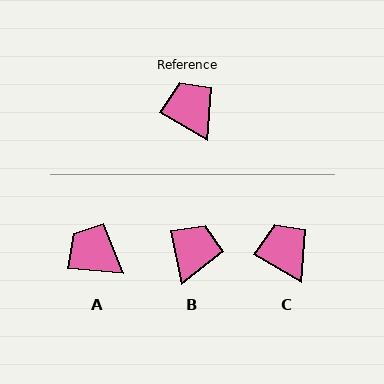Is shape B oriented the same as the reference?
No, it is off by about 48 degrees.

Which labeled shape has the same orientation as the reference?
C.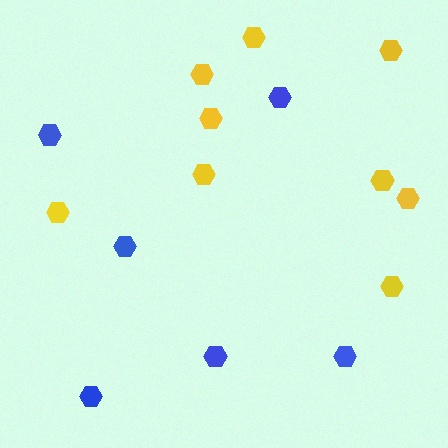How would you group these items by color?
There are 2 groups: one group of yellow hexagons (9) and one group of blue hexagons (6).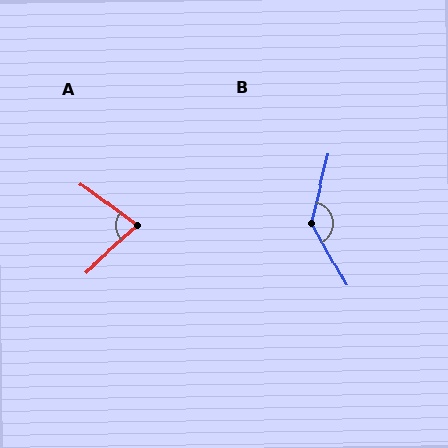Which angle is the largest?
B, at approximately 137 degrees.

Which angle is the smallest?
A, at approximately 78 degrees.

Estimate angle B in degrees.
Approximately 137 degrees.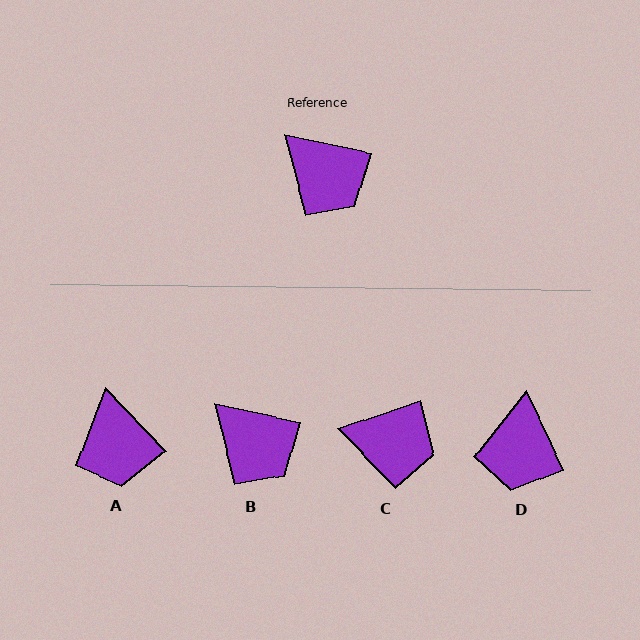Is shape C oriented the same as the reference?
No, it is off by about 30 degrees.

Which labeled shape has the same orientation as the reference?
B.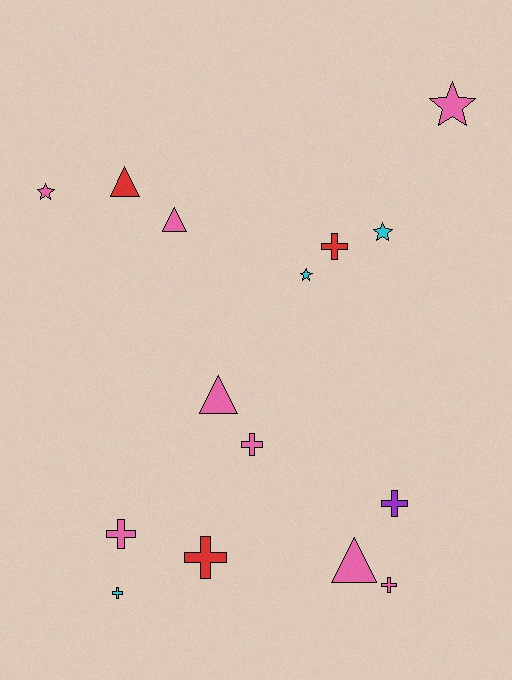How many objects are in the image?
There are 15 objects.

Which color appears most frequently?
Pink, with 8 objects.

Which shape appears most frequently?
Cross, with 7 objects.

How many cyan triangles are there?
There are no cyan triangles.